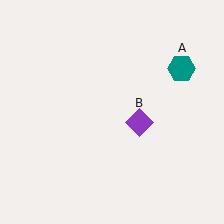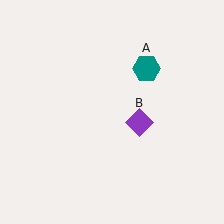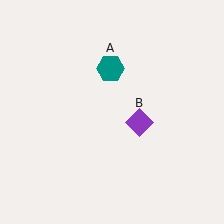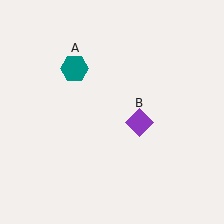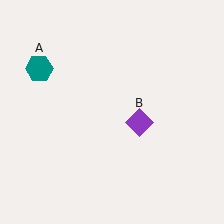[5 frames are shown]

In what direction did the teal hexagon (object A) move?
The teal hexagon (object A) moved left.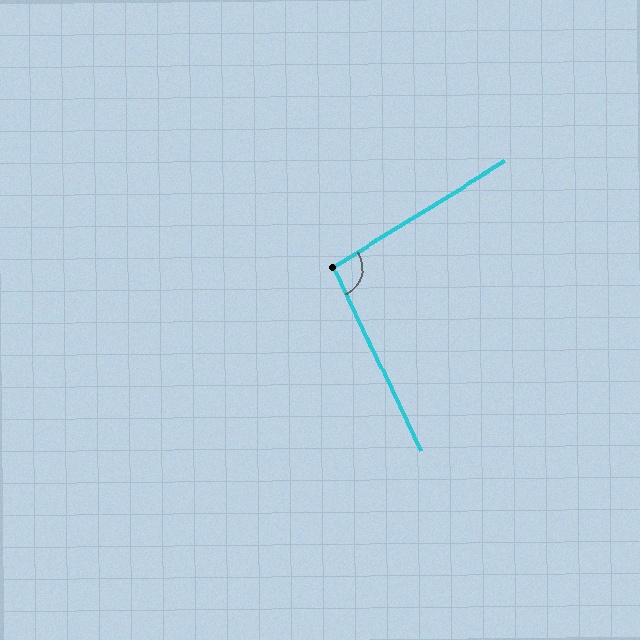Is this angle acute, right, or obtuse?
It is obtuse.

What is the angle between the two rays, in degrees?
Approximately 96 degrees.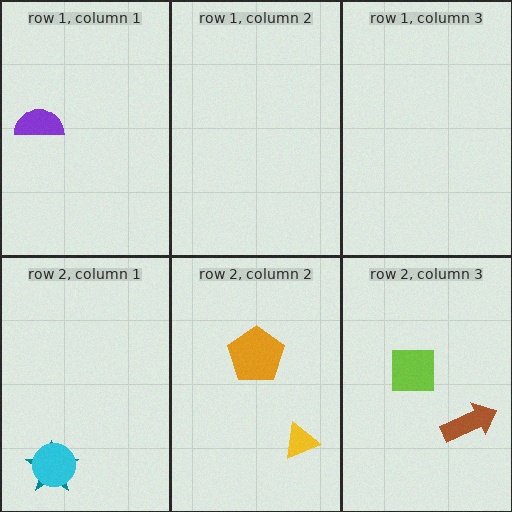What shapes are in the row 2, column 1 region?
The teal star, the cyan circle.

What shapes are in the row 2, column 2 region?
The orange pentagon, the yellow triangle.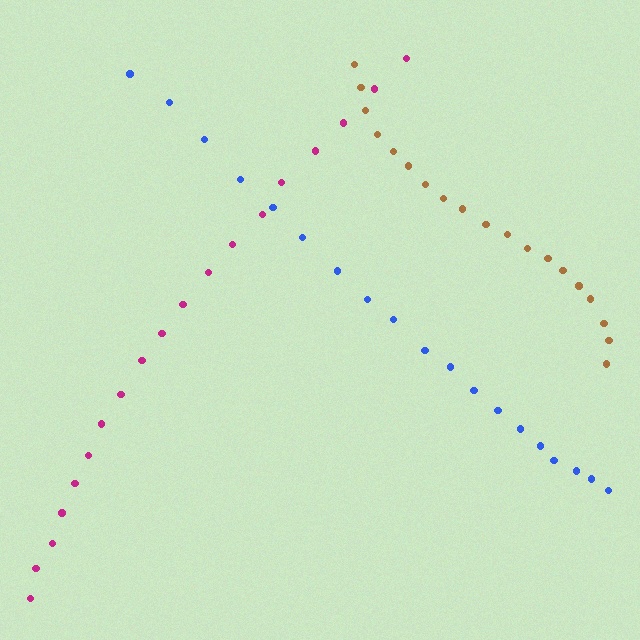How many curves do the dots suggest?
There are 3 distinct paths.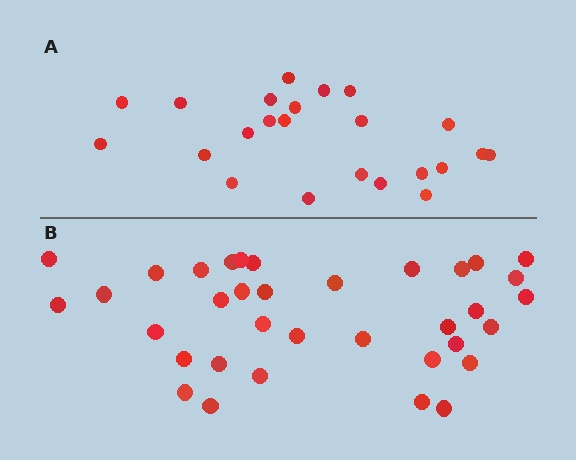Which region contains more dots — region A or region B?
Region B (the bottom region) has more dots.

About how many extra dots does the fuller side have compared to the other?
Region B has roughly 12 or so more dots than region A.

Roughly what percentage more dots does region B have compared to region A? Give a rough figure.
About 50% more.